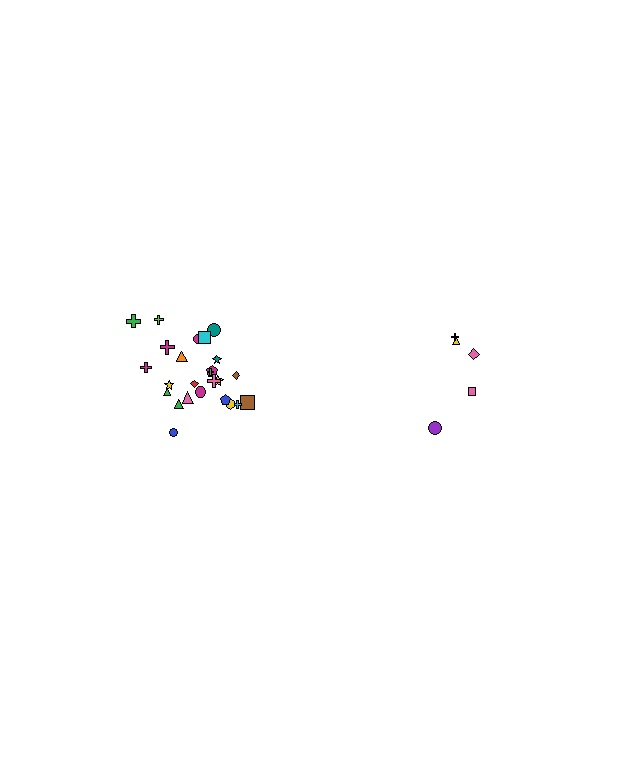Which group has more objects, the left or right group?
The left group.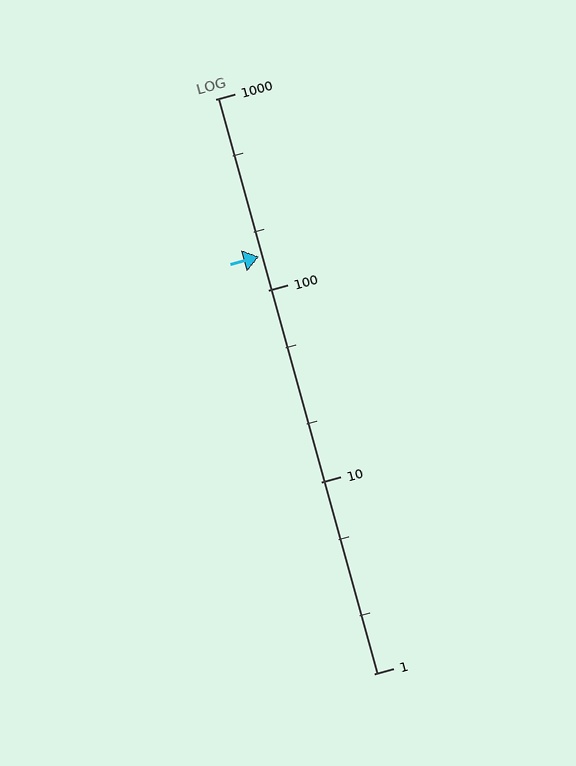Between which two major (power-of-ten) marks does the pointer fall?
The pointer is between 100 and 1000.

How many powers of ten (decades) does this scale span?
The scale spans 3 decades, from 1 to 1000.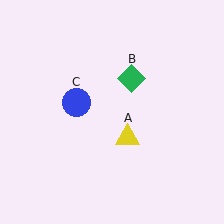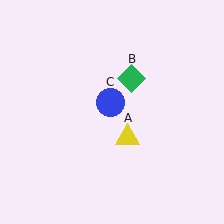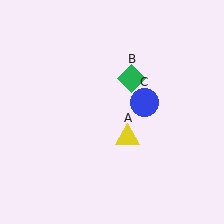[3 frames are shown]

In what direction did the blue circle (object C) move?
The blue circle (object C) moved right.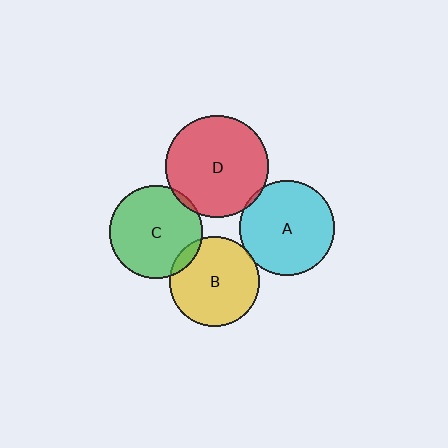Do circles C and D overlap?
Yes.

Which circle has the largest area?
Circle D (red).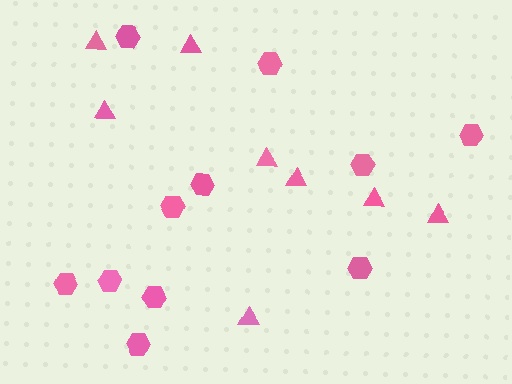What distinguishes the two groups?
There are 2 groups: one group of triangles (8) and one group of hexagons (11).